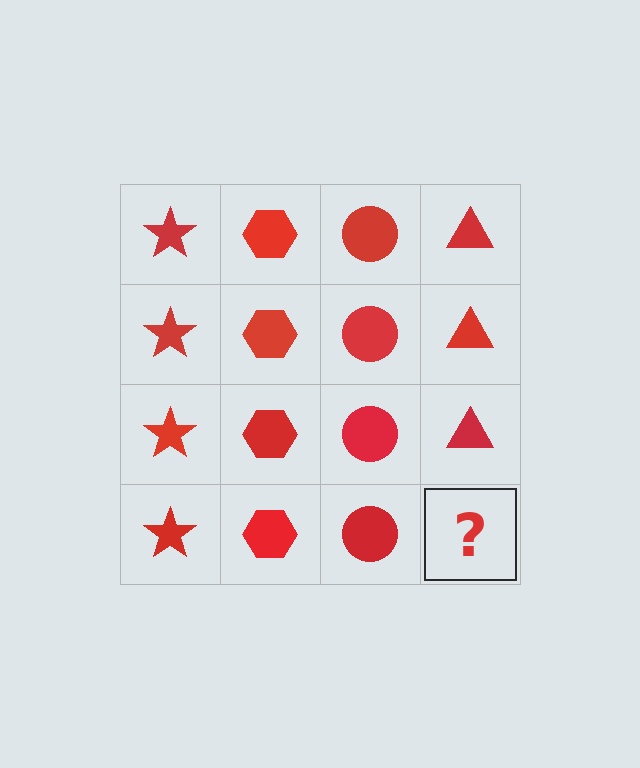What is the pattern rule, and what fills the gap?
The rule is that each column has a consistent shape. The gap should be filled with a red triangle.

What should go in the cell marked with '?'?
The missing cell should contain a red triangle.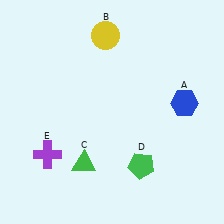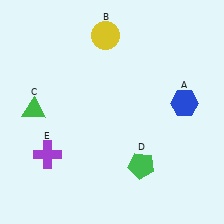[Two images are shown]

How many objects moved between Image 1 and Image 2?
1 object moved between the two images.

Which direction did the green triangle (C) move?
The green triangle (C) moved up.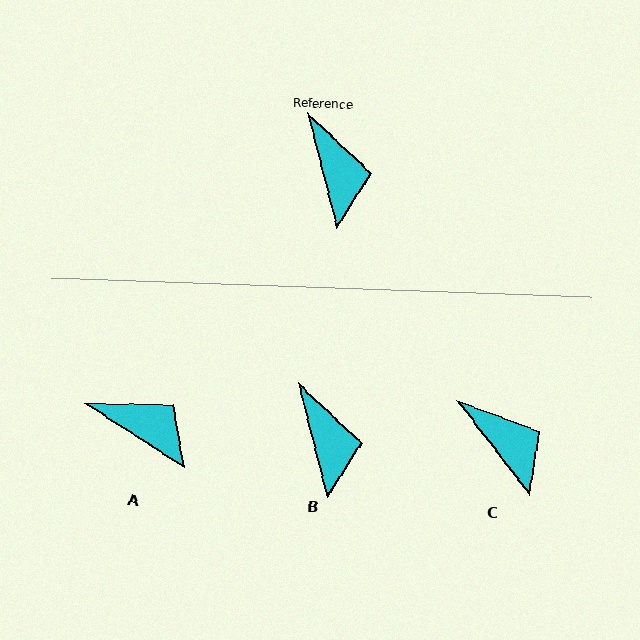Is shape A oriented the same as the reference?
No, it is off by about 43 degrees.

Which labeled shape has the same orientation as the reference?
B.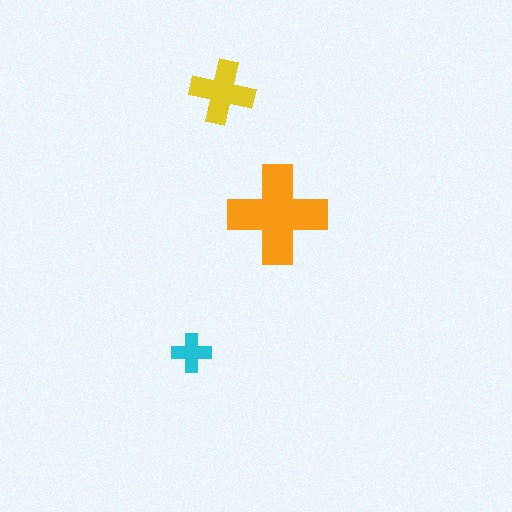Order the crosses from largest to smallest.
the orange one, the yellow one, the cyan one.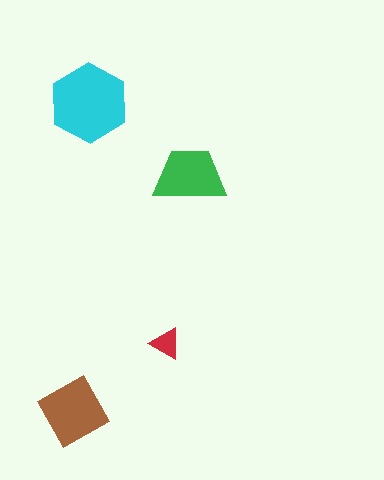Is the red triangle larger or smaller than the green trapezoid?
Smaller.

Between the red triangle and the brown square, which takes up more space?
The brown square.